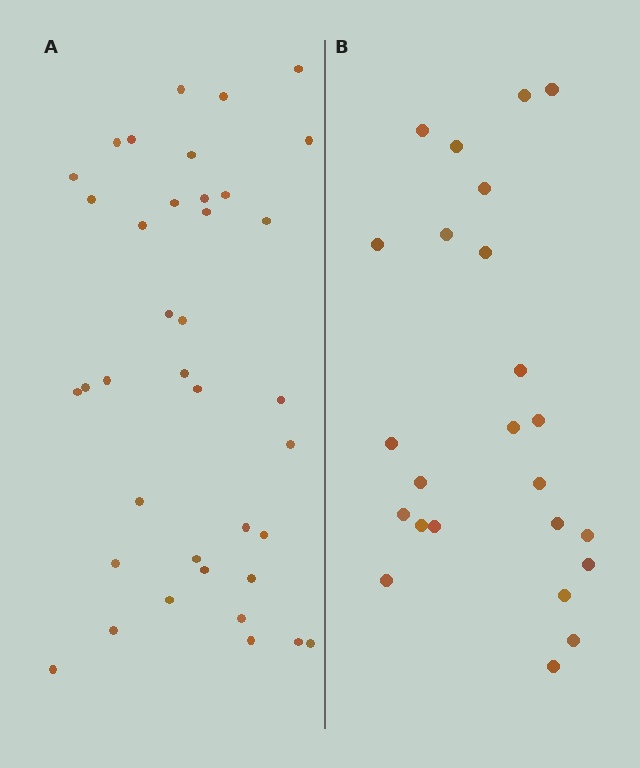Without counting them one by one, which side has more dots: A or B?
Region A (the left region) has more dots.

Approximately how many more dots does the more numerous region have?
Region A has approximately 15 more dots than region B.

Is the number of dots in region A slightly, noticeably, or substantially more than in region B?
Region A has substantially more. The ratio is roughly 1.6 to 1.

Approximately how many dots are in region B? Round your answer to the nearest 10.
About 20 dots. (The exact count is 24, which rounds to 20.)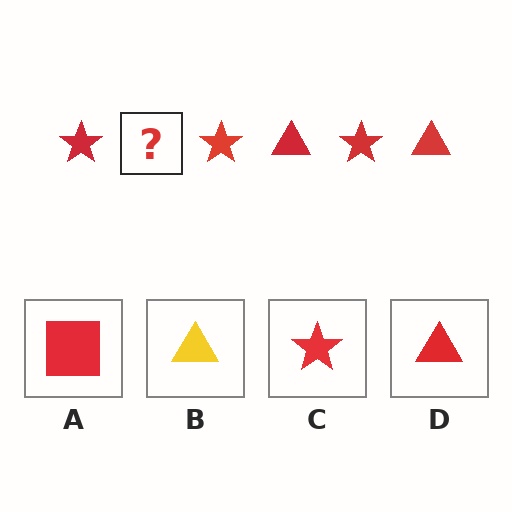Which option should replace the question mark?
Option D.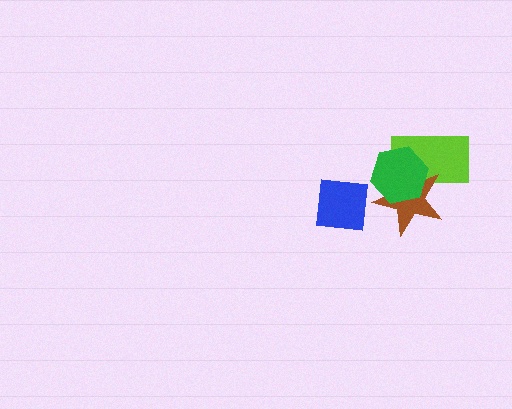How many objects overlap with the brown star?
2 objects overlap with the brown star.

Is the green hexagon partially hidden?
No, no other shape covers it.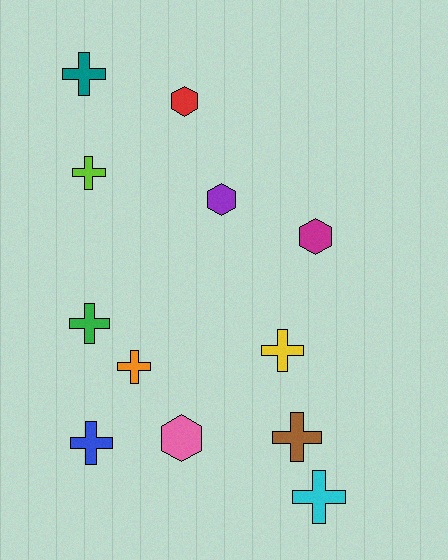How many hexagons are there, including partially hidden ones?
There are 4 hexagons.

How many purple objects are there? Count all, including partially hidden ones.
There is 1 purple object.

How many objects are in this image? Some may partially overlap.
There are 12 objects.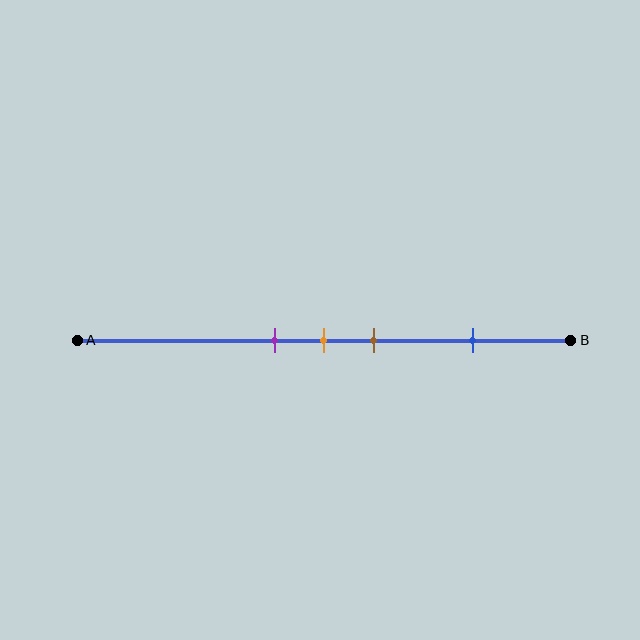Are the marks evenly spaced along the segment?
No, the marks are not evenly spaced.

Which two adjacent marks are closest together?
The purple and orange marks are the closest adjacent pair.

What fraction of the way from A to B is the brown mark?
The brown mark is approximately 60% (0.6) of the way from A to B.